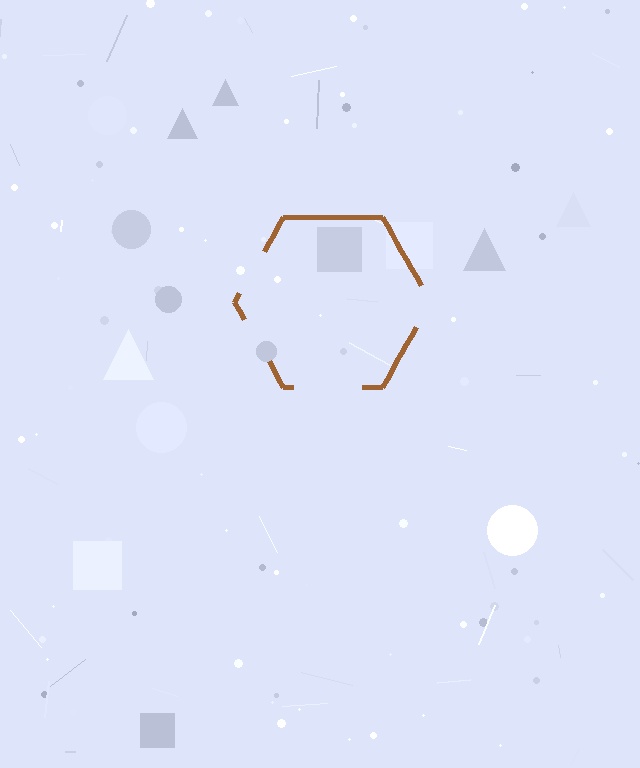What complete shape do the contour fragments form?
The contour fragments form a hexagon.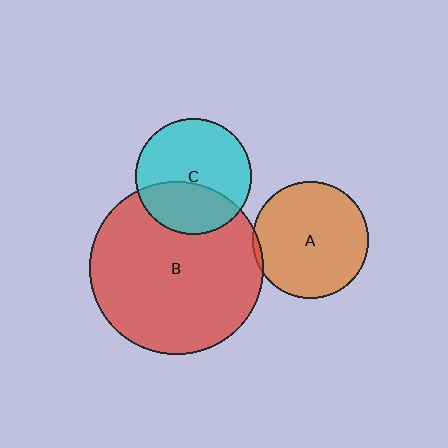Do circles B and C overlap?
Yes.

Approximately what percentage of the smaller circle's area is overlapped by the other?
Approximately 35%.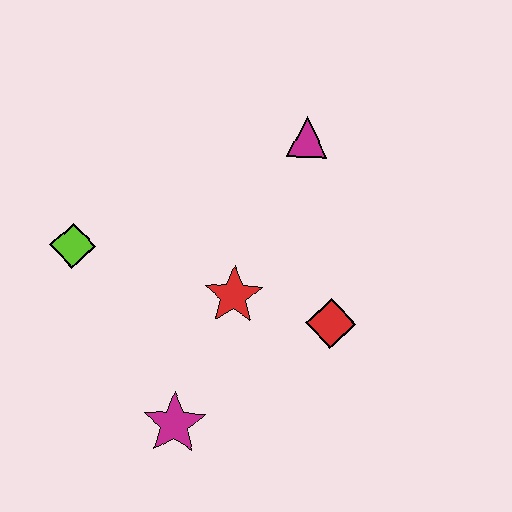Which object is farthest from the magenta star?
The magenta triangle is farthest from the magenta star.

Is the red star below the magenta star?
No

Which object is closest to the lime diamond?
The red star is closest to the lime diamond.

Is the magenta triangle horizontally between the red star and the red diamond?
Yes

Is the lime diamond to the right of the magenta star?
No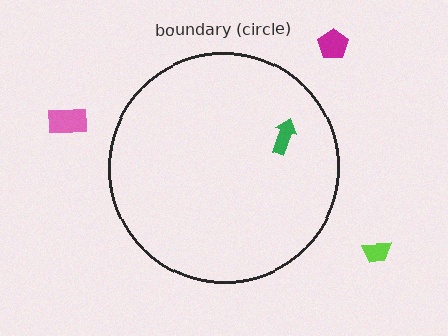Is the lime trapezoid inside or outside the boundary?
Outside.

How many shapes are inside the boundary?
1 inside, 3 outside.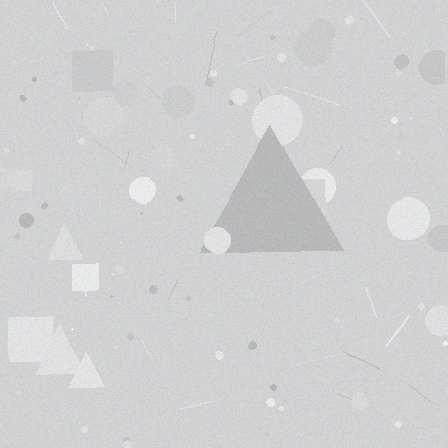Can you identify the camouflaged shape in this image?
The camouflaged shape is a triangle.